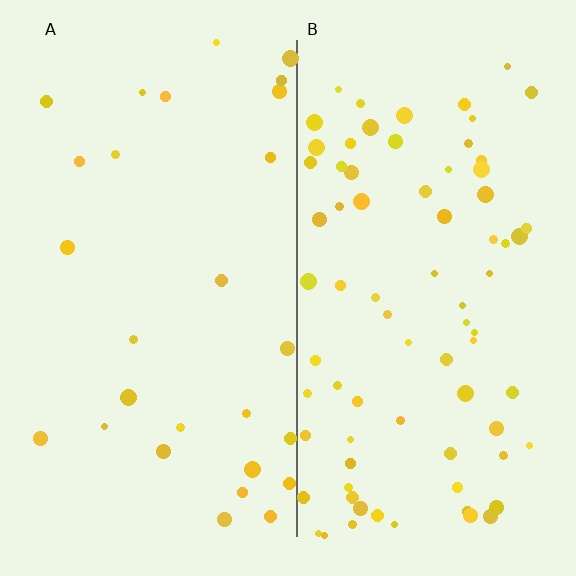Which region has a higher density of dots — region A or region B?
B (the right).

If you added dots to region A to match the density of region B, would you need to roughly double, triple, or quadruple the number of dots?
Approximately triple.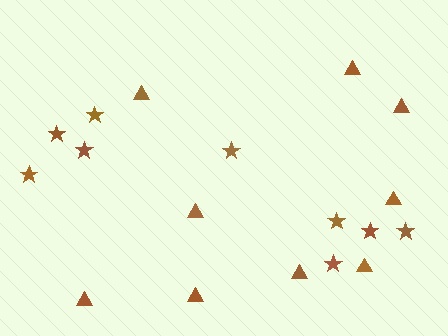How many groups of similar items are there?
There are 2 groups: one group of triangles (9) and one group of stars (9).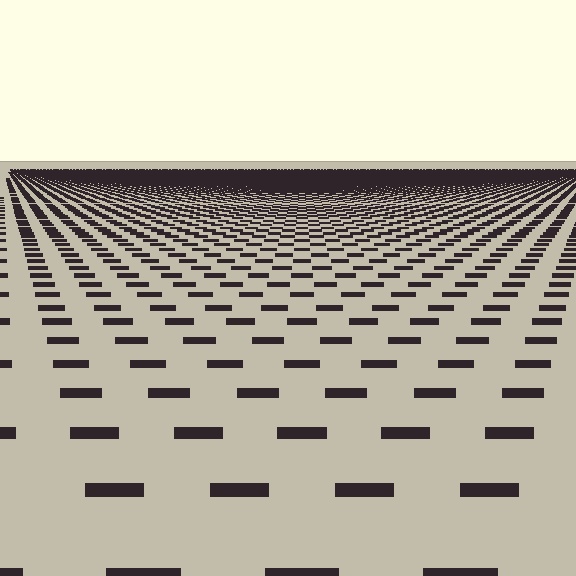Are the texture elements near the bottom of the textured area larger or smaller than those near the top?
Larger. Near the bottom, elements are closer to the viewer and appear at a bigger on-screen size.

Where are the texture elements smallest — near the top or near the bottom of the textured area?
Near the top.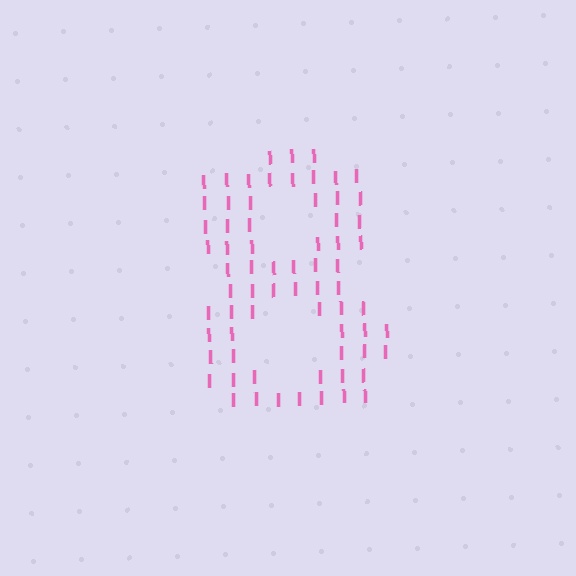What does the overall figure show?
The overall figure shows the digit 8.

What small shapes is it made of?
It is made of small letter I's.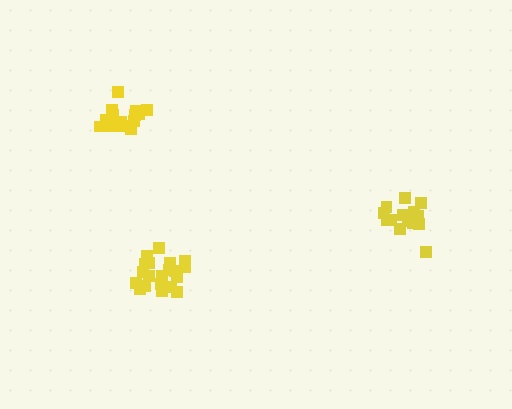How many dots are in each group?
Group 1: 16 dots, Group 2: 20 dots, Group 3: 16 dots (52 total).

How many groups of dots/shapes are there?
There are 3 groups.